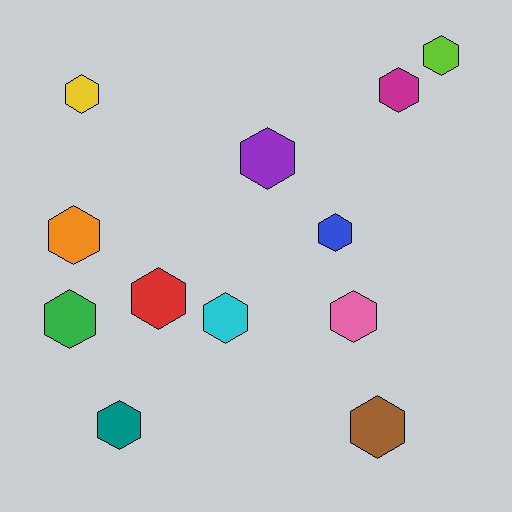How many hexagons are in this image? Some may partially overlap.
There are 12 hexagons.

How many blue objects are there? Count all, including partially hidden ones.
There is 1 blue object.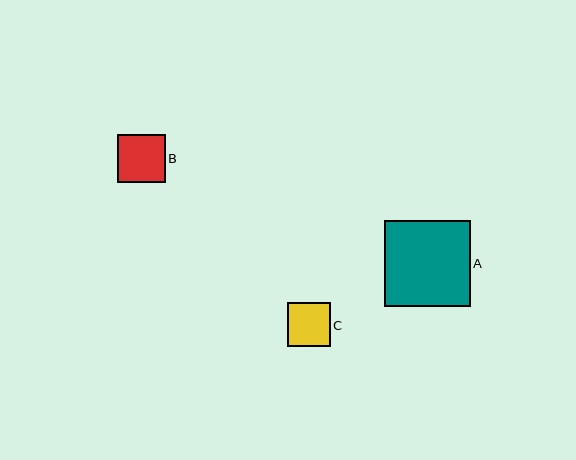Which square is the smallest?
Square C is the smallest with a size of approximately 43 pixels.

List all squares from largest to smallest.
From largest to smallest: A, B, C.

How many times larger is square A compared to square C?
Square A is approximately 2.0 times the size of square C.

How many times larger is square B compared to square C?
Square B is approximately 1.1 times the size of square C.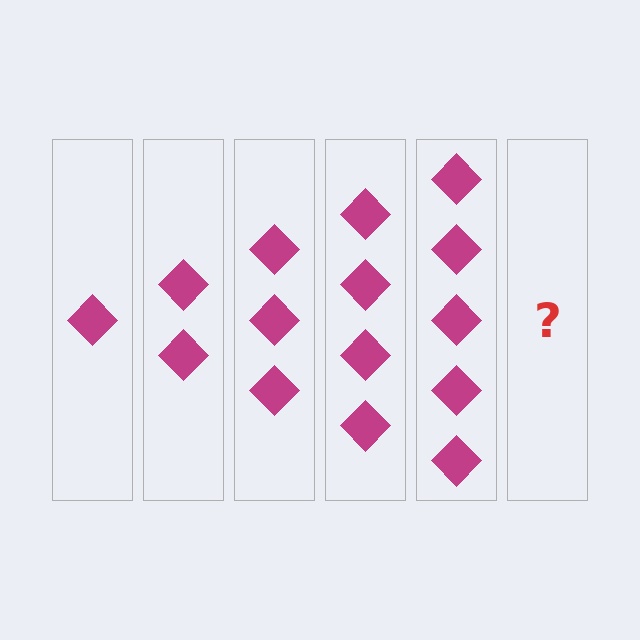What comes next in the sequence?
The next element should be 6 diamonds.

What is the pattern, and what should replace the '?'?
The pattern is that each step adds one more diamond. The '?' should be 6 diamonds.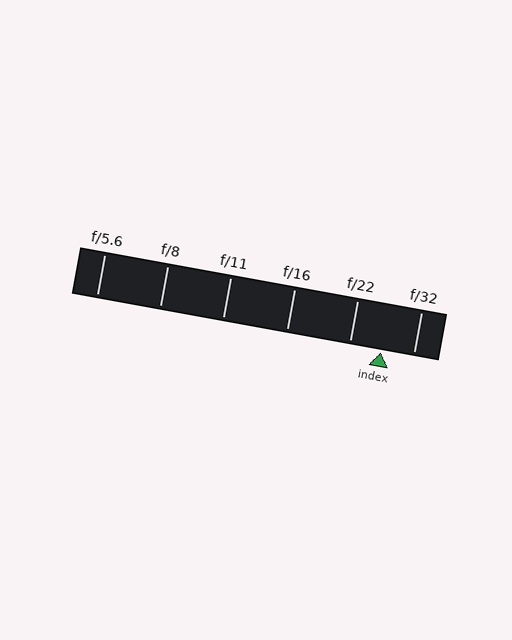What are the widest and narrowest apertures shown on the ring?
The widest aperture shown is f/5.6 and the narrowest is f/32.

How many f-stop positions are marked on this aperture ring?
There are 6 f-stop positions marked.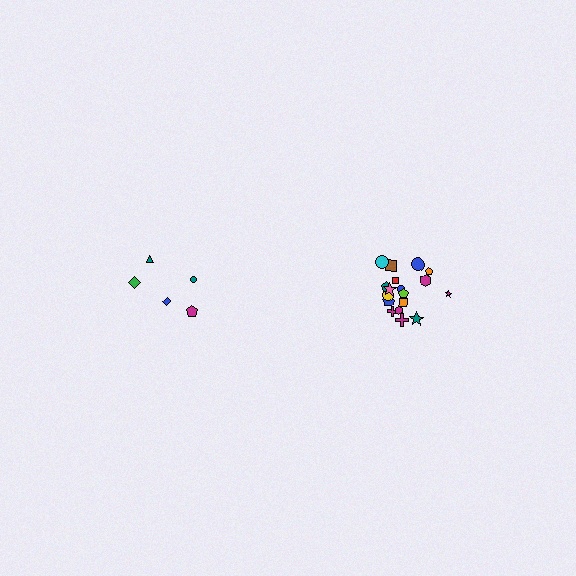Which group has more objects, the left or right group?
The right group.